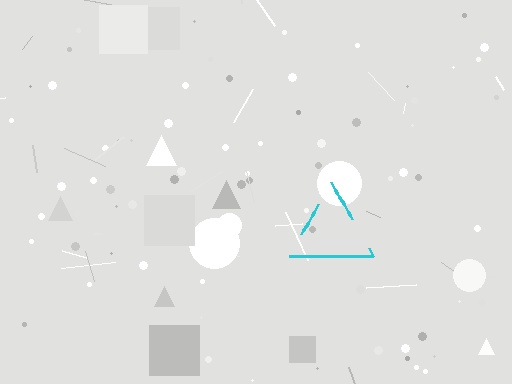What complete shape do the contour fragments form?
The contour fragments form a triangle.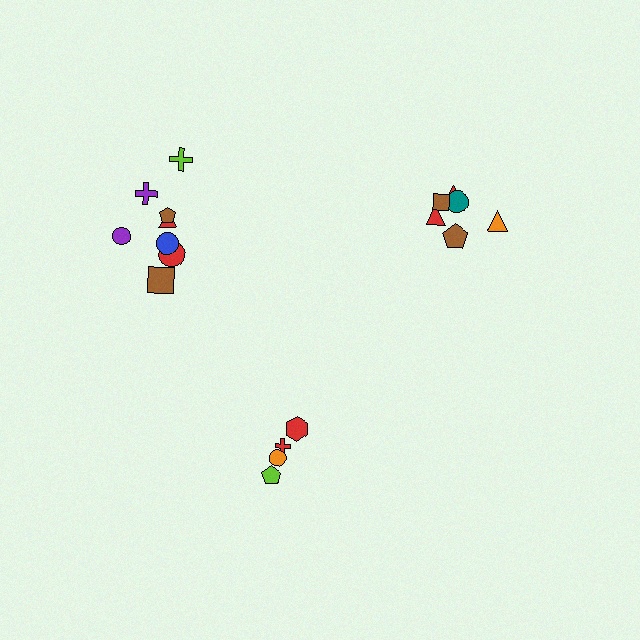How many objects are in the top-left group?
There are 8 objects.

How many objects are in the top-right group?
There are 6 objects.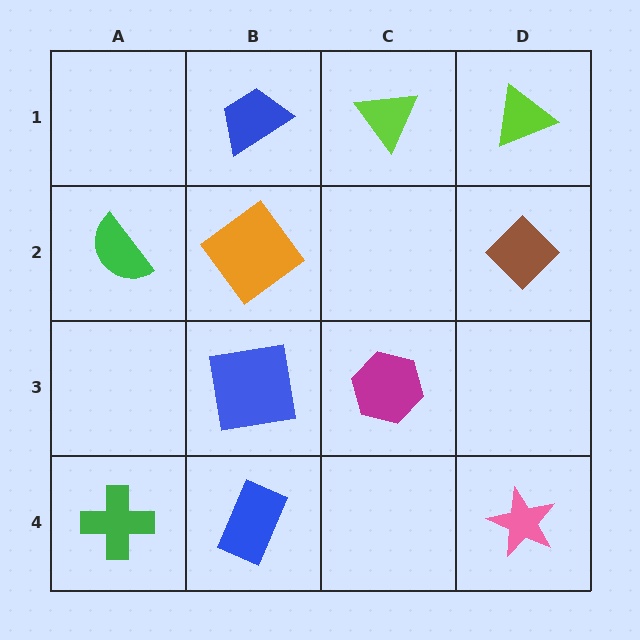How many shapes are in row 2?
3 shapes.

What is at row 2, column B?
An orange diamond.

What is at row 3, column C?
A magenta hexagon.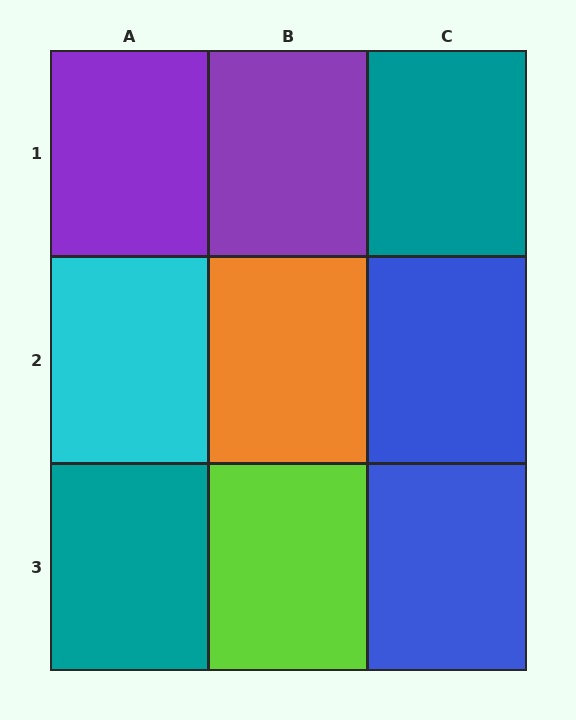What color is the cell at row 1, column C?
Teal.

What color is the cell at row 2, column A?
Cyan.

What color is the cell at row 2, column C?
Blue.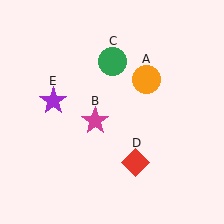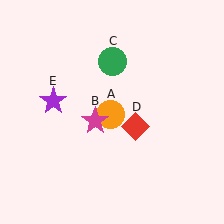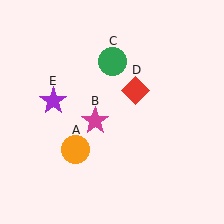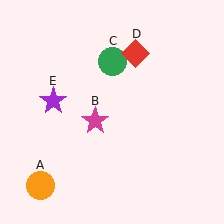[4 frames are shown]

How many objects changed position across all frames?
2 objects changed position: orange circle (object A), red diamond (object D).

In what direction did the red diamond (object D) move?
The red diamond (object D) moved up.